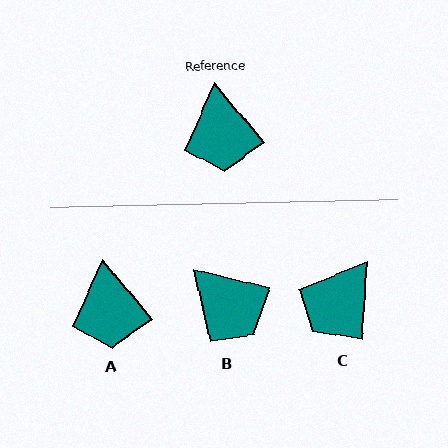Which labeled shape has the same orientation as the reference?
A.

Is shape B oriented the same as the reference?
No, it is off by about 36 degrees.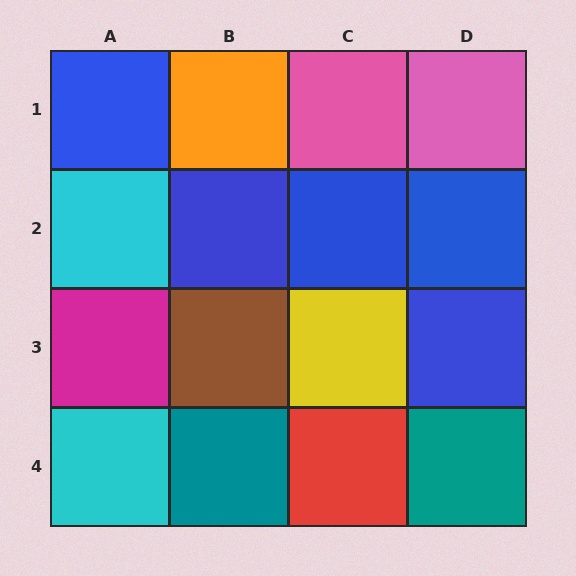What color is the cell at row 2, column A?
Cyan.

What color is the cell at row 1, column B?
Orange.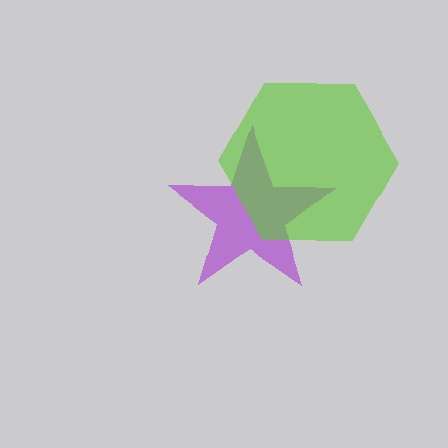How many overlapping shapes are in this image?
There are 2 overlapping shapes in the image.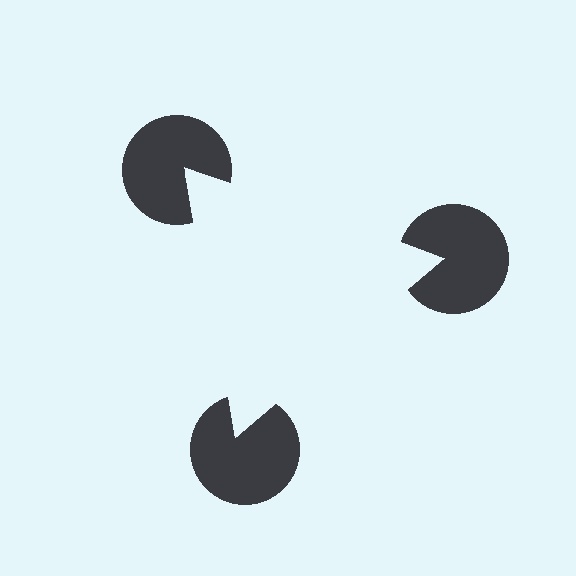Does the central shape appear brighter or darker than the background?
It typically appears slightly brighter than the background, even though no actual brightness change is drawn.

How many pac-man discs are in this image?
There are 3 — one at each vertex of the illusory triangle.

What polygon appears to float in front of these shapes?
An illusory triangle — its edges are inferred from the aligned wedge cuts in the pac-man discs, not physically drawn.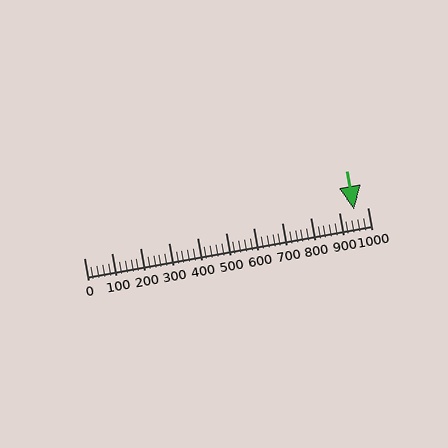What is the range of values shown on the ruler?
The ruler shows values from 0 to 1000.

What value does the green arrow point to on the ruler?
The green arrow points to approximately 953.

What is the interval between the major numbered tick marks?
The major tick marks are spaced 100 units apart.